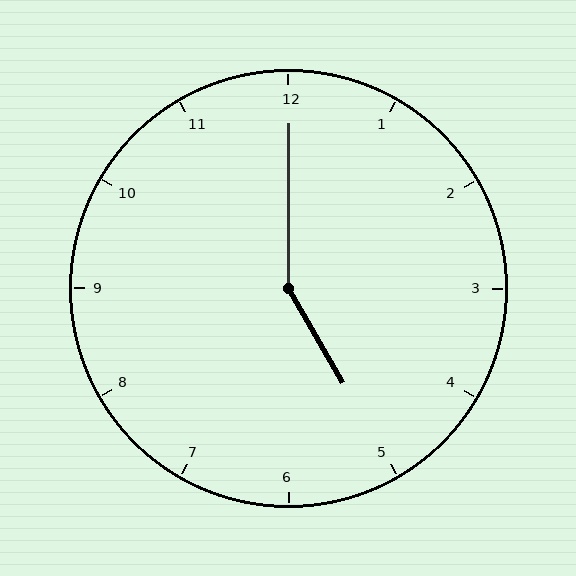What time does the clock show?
5:00.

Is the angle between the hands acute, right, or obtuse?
It is obtuse.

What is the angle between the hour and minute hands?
Approximately 150 degrees.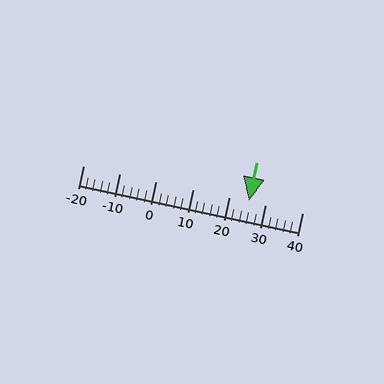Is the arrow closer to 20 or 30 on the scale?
The arrow is closer to 30.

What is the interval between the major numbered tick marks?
The major tick marks are spaced 10 units apart.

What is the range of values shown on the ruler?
The ruler shows values from -20 to 40.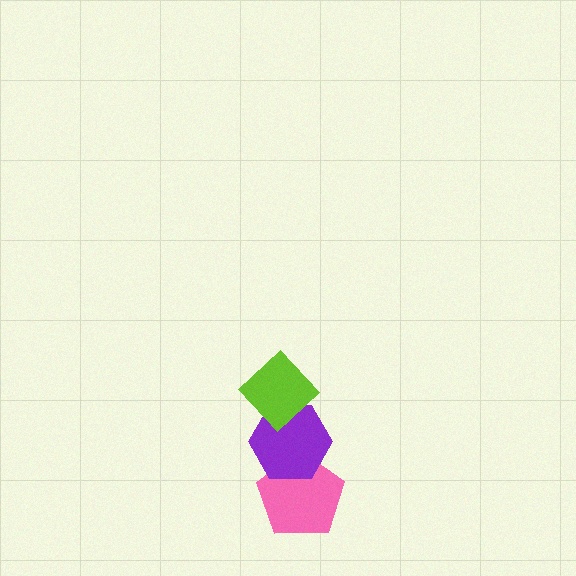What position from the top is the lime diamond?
The lime diamond is 1st from the top.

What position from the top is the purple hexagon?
The purple hexagon is 2nd from the top.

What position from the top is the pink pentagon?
The pink pentagon is 3rd from the top.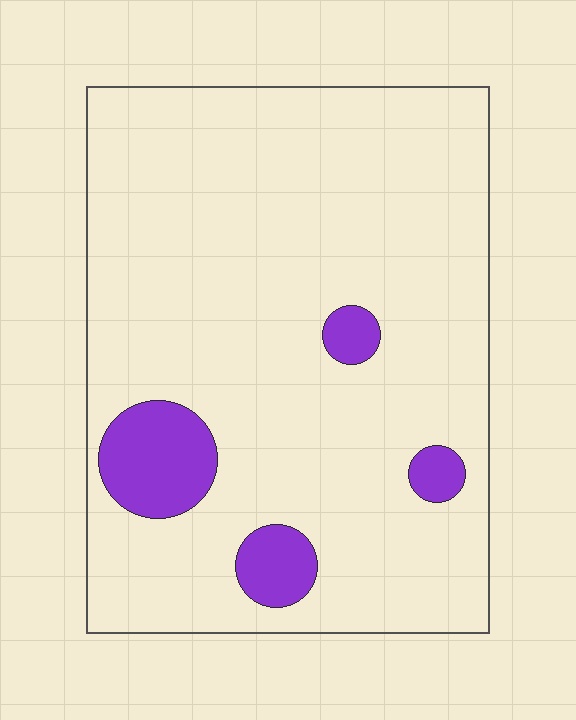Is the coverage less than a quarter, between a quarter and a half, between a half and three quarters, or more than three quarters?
Less than a quarter.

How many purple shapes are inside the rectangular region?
4.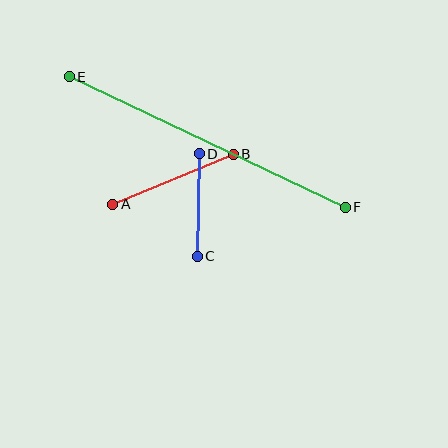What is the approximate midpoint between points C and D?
The midpoint is at approximately (198, 205) pixels.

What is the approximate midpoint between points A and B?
The midpoint is at approximately (173, 179) pixels.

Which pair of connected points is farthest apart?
Points E and F are farthest apart.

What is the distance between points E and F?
The distance is approximately 305 pixels.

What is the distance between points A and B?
The distance is approximately 131 pixels.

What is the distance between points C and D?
The distance is approximately 102 pixels.